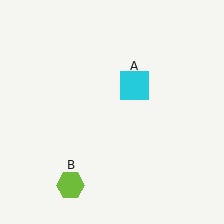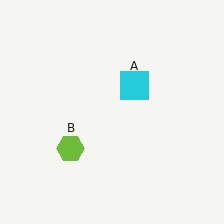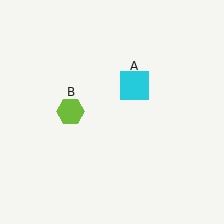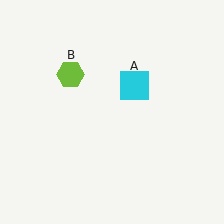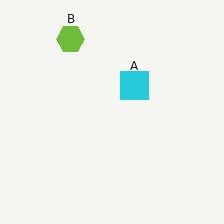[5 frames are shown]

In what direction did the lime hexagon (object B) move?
The lime hexagon (object B) moved up.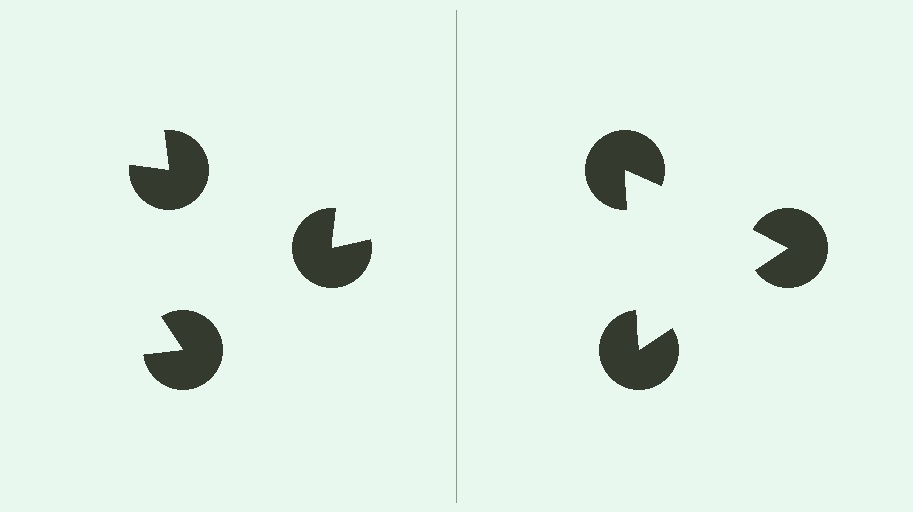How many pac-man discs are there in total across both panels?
6 — 3 on each side.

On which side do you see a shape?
An illusory triangle appears on the right side. On the left side the wedge cuts are rotated, so no coherent shape forms.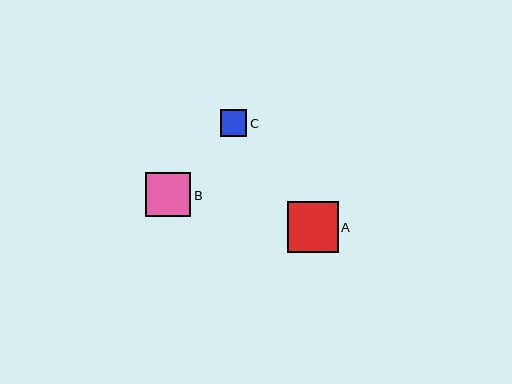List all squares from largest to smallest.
From largest to smallest: A, B, C.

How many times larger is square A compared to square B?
Square A is approximately 1.1 times the size of square B.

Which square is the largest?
Square A is the largest with a size of approximately 51 pixels.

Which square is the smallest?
Square C is the smallest with a size of approximately 27 pixels.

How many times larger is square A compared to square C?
Square A is approximately 1.9 times the size of square C.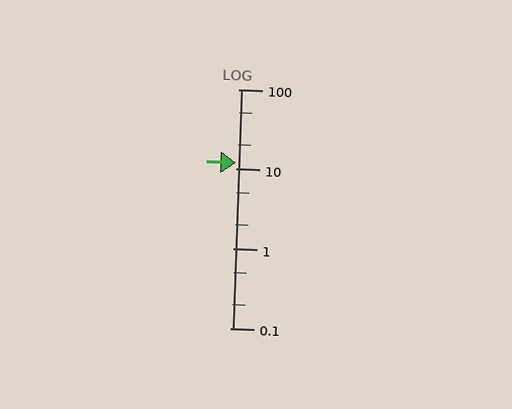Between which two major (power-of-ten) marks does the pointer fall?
The pointer is between 10 and 100.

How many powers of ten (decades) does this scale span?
The scale spans 3 decades, from 0.1 to 100.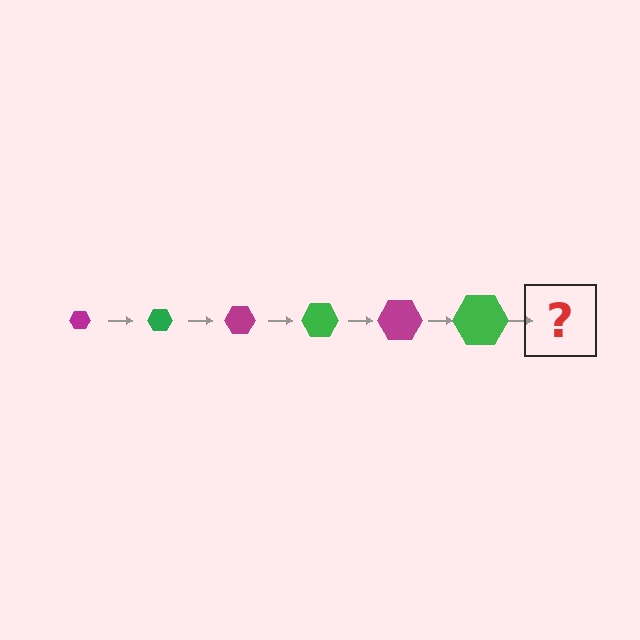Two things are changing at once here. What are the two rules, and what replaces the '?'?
The two rules are that the hexagon grows larger each step and the color cycles through magenta and green. The '?' should be a magenta hexagon, larger than the previous one.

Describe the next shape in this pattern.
It should be a magenta hexagon, larger than the previous one.